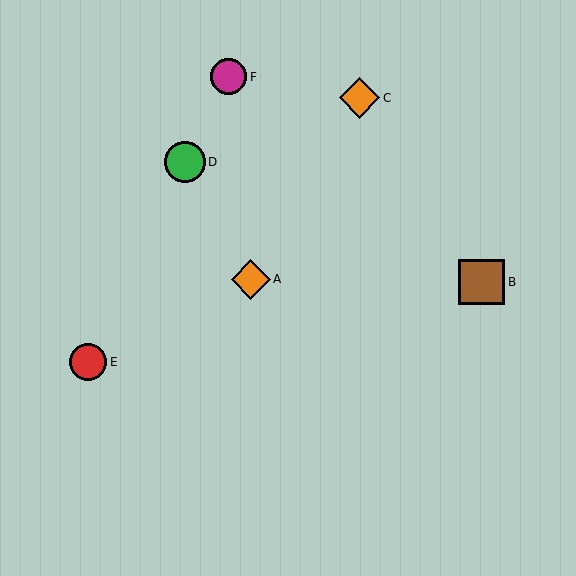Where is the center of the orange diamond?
The center of the orange diamond is at (251, 279).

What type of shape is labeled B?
Shape B is a brown square.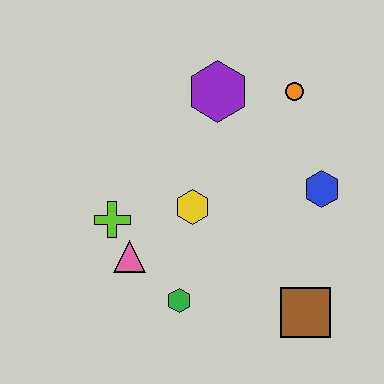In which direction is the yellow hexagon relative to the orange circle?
The yellow hexagon is below the orange circle.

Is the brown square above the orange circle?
No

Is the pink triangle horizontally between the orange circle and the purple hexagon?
No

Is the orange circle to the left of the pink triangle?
No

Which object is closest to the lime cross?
The pink triangle is closest to the lime cross.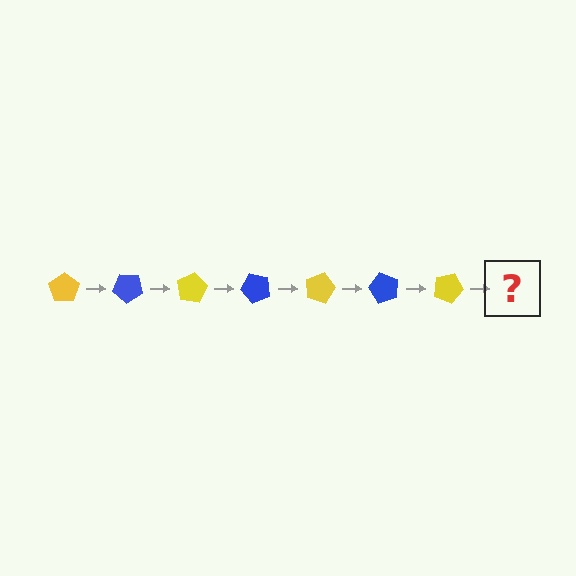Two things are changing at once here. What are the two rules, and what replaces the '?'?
The two rules are that it rotates 40 degrees each step and the color cycles through yellow and blue. The '?' should be a blue pentagon, rotated 280 degrees from the start.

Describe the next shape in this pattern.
It should be a blue pentagon, rotated 280 degrees from the start.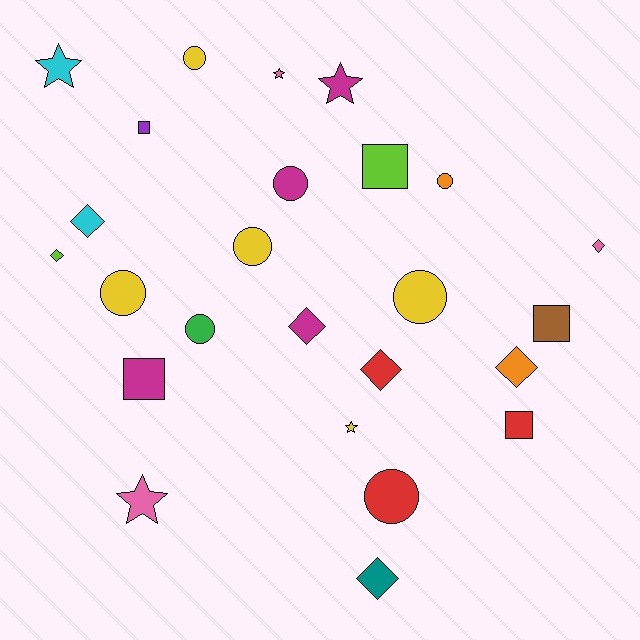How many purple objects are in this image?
There is 1 purple object.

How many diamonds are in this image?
There are 7 diamonds.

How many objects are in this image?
There are 25 objects.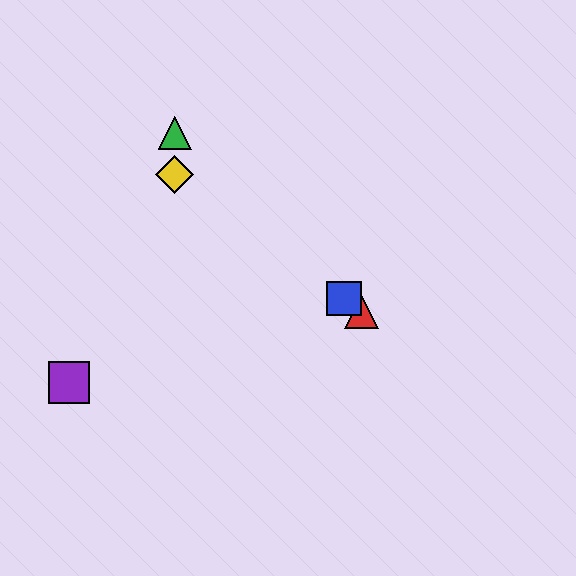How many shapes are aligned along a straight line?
3 shapes (the red triangle, the blue square, the yellow diamond) are aligned along a straight line.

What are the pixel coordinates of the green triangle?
The green triangle is at (175, 133).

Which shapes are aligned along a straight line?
The red triangle, the blue square, the yellow diamond are aligned along a straight line.